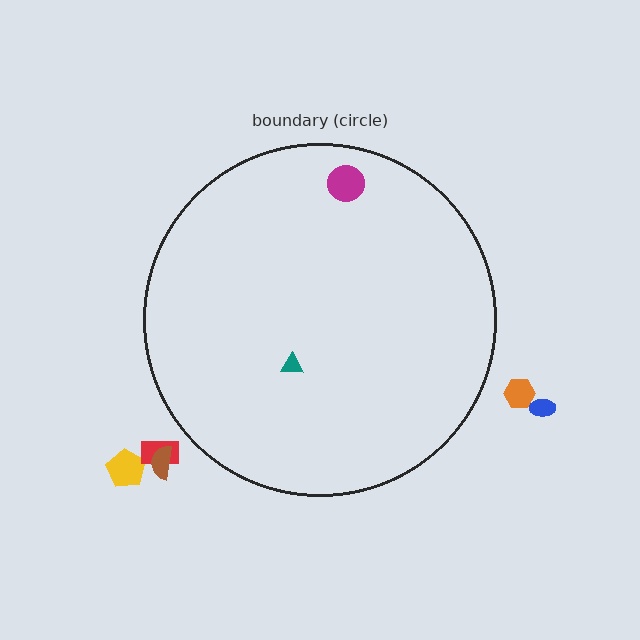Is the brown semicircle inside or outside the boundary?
Outside.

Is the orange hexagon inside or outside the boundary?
Outside.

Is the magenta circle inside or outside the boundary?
Inside.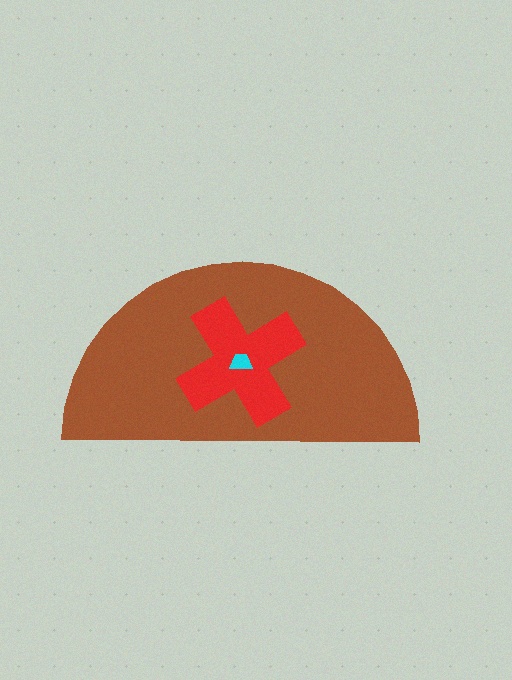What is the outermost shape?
The brown semicircle.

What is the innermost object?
The cyan trapezoid.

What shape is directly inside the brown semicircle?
The red cross.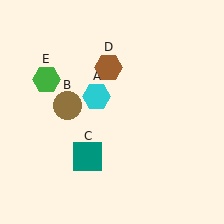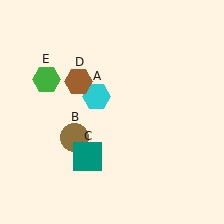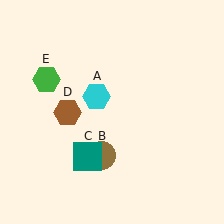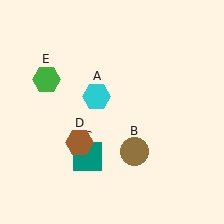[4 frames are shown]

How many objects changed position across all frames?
2 objects changed position: brown circle (object B), brown hexagon (object D).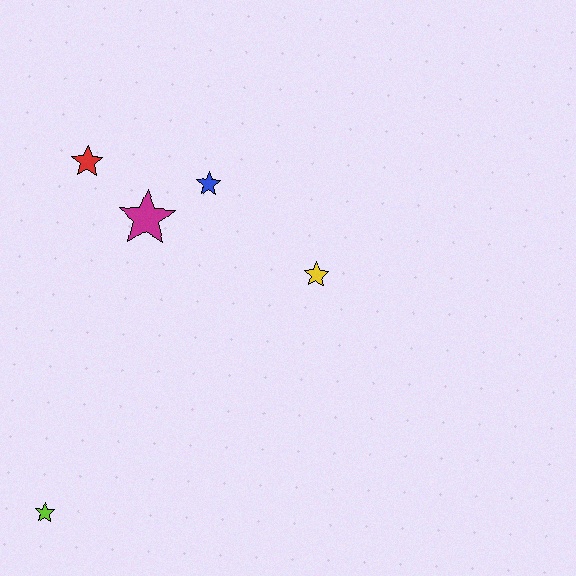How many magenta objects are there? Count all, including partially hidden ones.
There is 1 magenta object.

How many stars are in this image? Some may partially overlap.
There are 5 stars.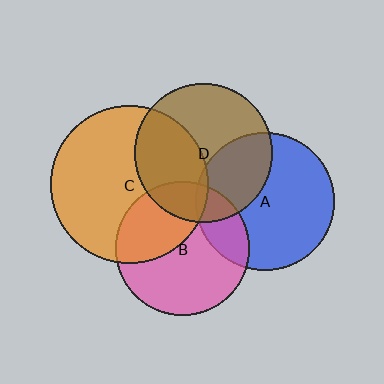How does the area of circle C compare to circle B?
Approximately 1.4 times.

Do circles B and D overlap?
Yes.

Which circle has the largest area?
Circle C (orange).